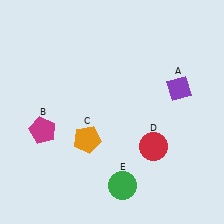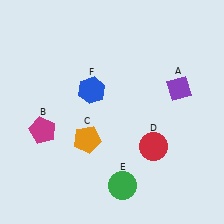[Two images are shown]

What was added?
A blue hexagon (F) was added in Image 2.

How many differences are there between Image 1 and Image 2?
There is 1 difference between the two images.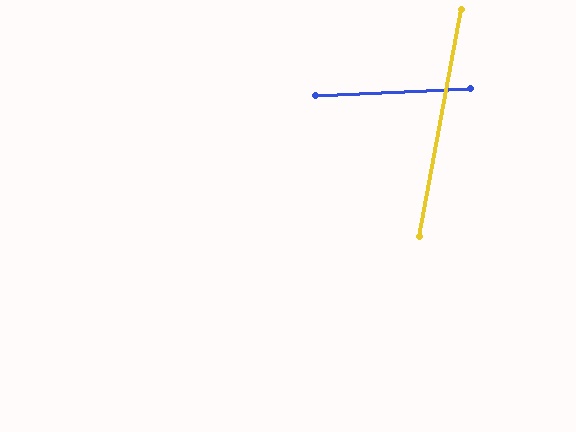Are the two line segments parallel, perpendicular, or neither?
Neither parallel nor perpendicular — they differ by about 77°.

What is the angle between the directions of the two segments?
Approximately 77 degrees.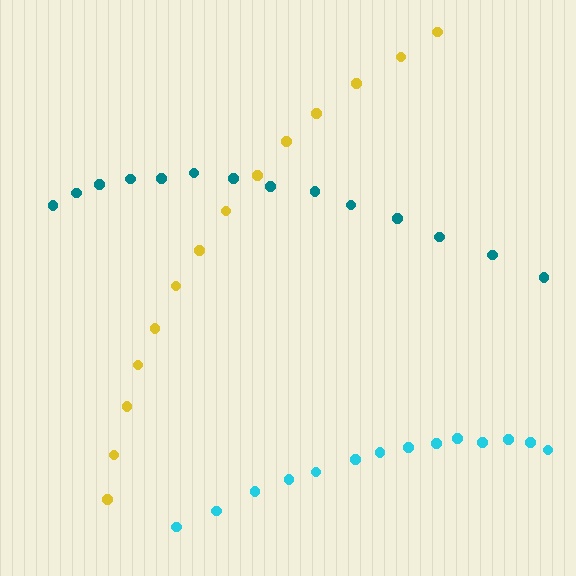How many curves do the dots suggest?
There are 3 distinct paths.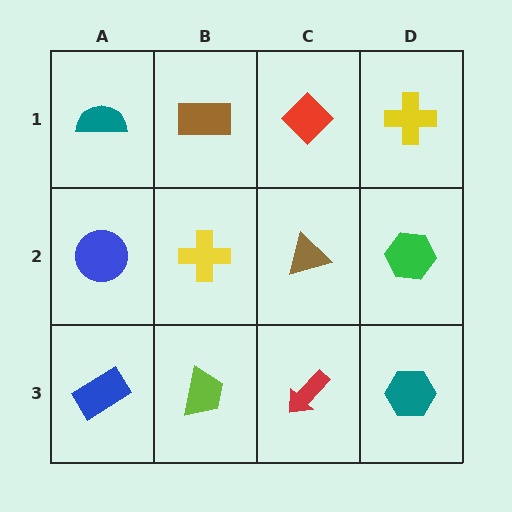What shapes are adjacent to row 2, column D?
A yellow cross (row 1, column D), a teal hexagon (row 3, column D), a brown triangle (row 2, column C).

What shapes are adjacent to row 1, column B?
A yellow cross (row 2, column B), a teal semicircle (row 1, column A), a red diamond (row 1, column C).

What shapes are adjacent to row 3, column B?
A yellow cross (row 2, column B), a blue rectangle (row 3, column A), a red arrow (row 3, column C).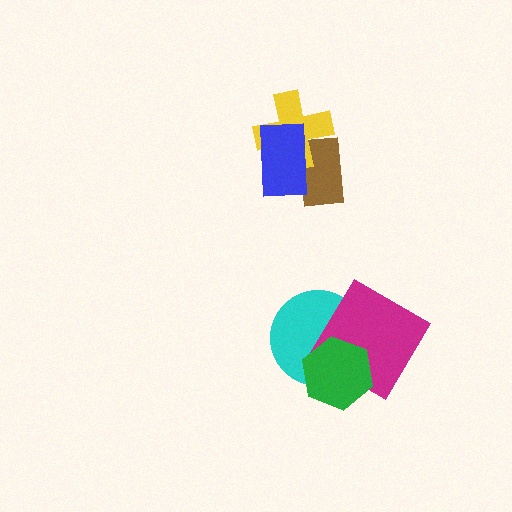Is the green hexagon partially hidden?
No, no other shape covers it.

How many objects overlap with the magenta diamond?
2 objects overlap with the magenta diamond.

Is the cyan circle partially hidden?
Yes, it is partially covered by another shape.